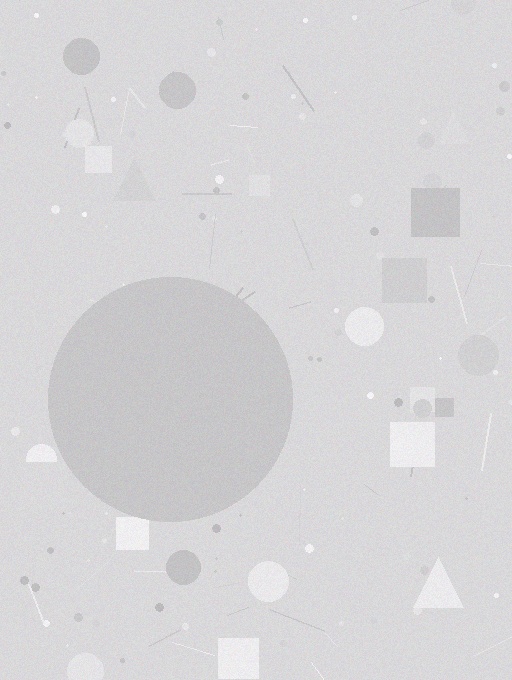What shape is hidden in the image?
A circle is hidden in the image.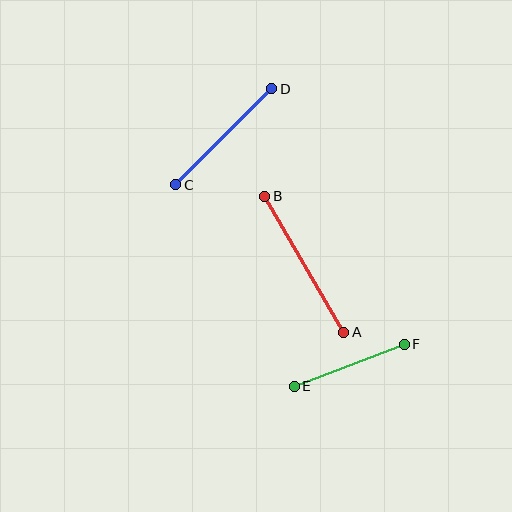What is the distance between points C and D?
The distance is approximately 136 pixels.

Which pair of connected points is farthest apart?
Points A and B are farthest apart.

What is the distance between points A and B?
The distance is approximately 157 pixels.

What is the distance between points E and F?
The distance is approximately 118 pixels.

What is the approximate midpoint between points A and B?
The midpoint is at approximately (304, 264) pixels.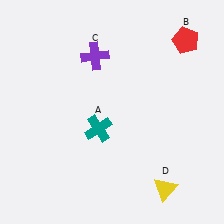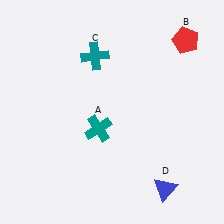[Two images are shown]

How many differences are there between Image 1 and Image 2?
There are 2 differences between the two images.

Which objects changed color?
C changed from purple to teal. D changed from yellow to blue.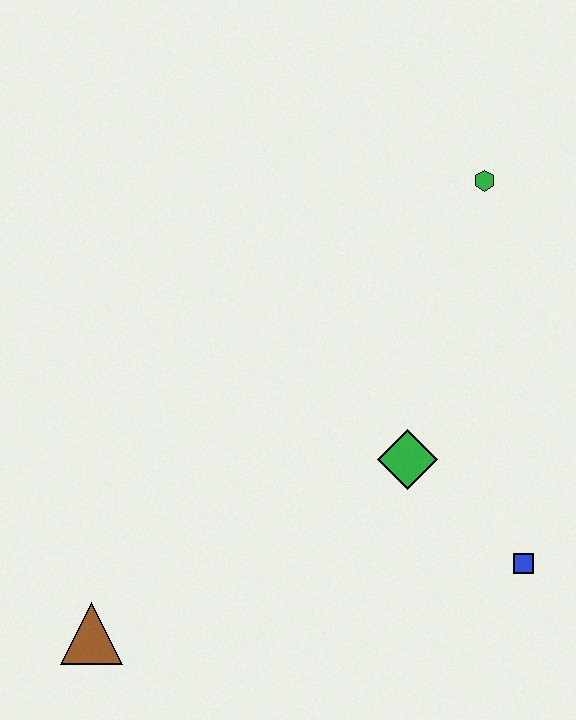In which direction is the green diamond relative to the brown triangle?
The green diamond is to the right of the brown triangle.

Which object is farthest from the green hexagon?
The brown triangle is farthest from the green hexagon.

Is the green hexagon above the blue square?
Yes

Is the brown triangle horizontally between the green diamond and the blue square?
No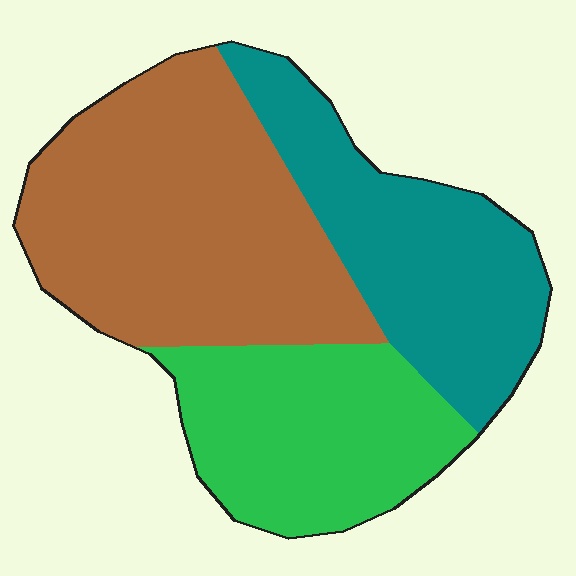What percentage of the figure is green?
Green covers around 25% of the figure.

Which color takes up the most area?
Brown, at roughly 45%.